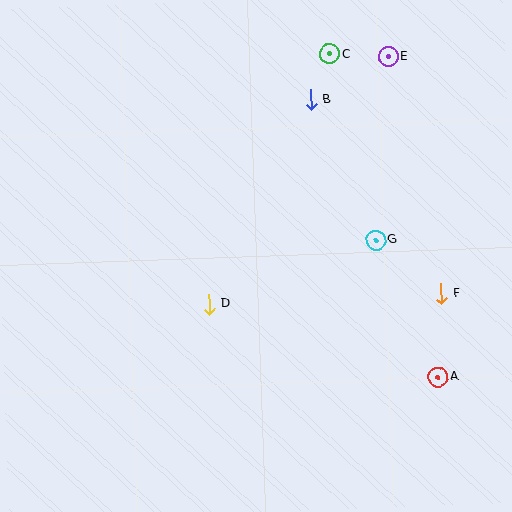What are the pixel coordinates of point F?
Point F is at (441, 294).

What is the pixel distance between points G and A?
The distance between G and A is 150 pixels.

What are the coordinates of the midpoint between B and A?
The midpoint between B and A is at (374, 238).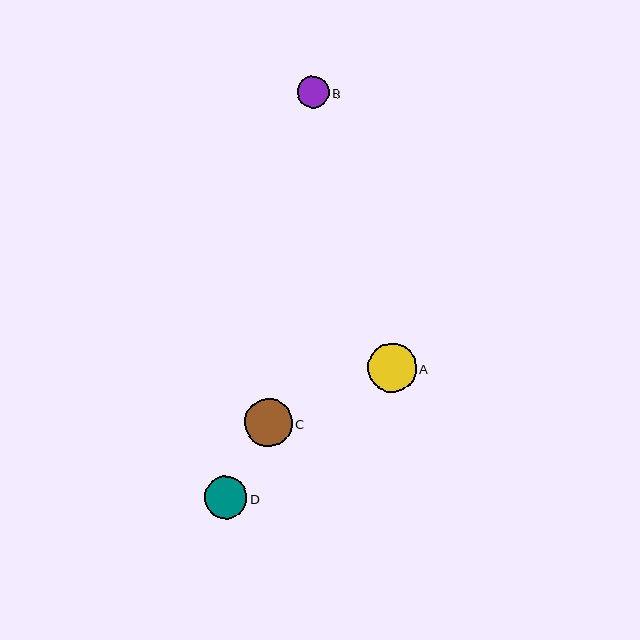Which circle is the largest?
Circle A is the largest with a size of approximately 49 pixels.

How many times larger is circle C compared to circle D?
Circle C is approximately 1.1 times the size of circle D.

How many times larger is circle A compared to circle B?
Circle A is approximately 1.5 times the size of circle B.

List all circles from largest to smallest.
From largest to smallest: A, C, D, B.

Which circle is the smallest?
Circle B is the smallest with a size of approximately 32 pixels.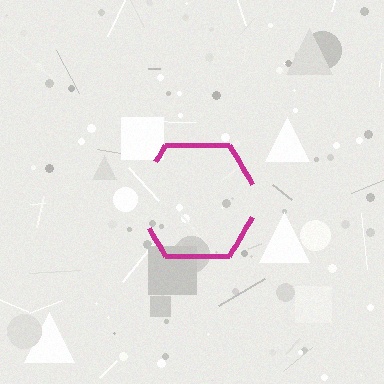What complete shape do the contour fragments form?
The contour fragments form a hexagon.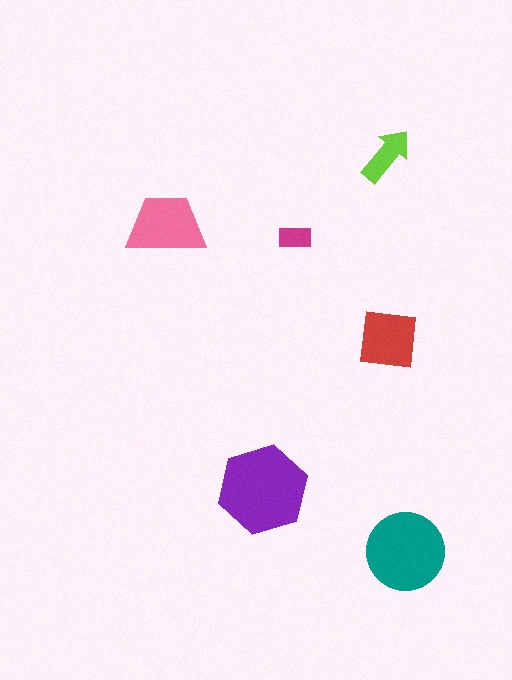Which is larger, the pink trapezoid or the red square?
The pink trapezoid.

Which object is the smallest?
The magenta rectangle.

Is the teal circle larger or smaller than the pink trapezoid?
Larger.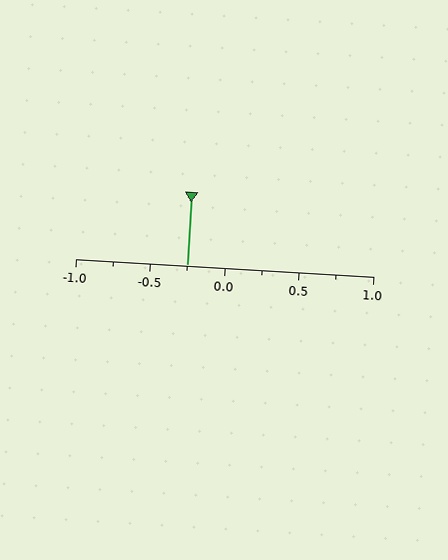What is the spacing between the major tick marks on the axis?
The major ticks are spaced 0.5 apart.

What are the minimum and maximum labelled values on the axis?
The axis runs from -1.0 to 1.0.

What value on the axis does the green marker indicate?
The marker indicates approximately -0.25.